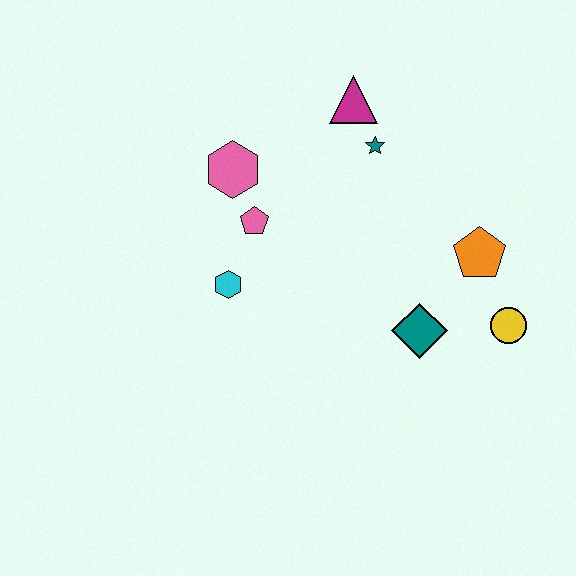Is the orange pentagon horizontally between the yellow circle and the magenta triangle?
Yes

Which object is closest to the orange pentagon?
The yellow circle is closest to the orange pentagon.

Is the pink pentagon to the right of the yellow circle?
No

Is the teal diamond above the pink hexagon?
No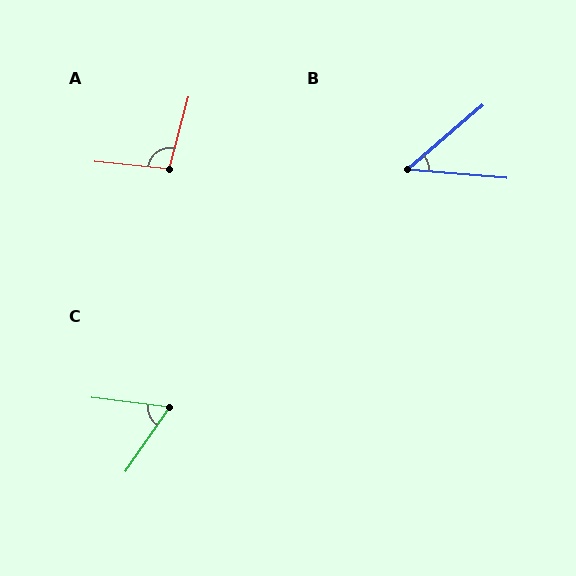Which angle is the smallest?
B, at approximately 46 degrees.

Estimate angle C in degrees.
Approximately 62 degrees.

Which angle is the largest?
A, at approximately 99 degrees.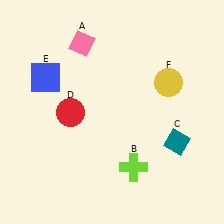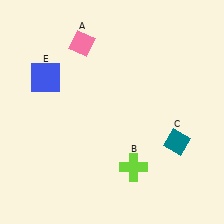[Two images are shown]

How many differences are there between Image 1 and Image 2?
There are 2 differences between the two images.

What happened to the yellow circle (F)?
The yellow circle (F) was removed in Image 2. It was in the top-right area of Image 1.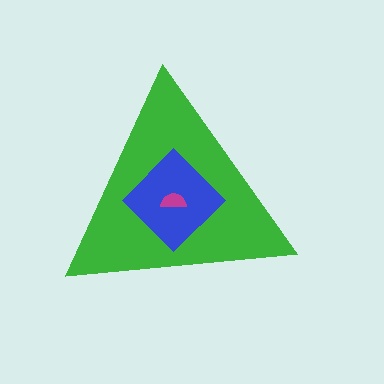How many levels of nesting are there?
3.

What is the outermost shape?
The green triangle.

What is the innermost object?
The magenta semicircle.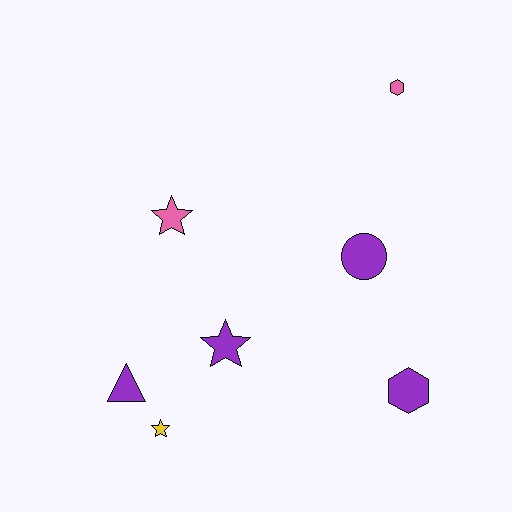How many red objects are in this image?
There are no red objects.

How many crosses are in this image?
There are no crosses.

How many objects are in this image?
There are 7 objects.